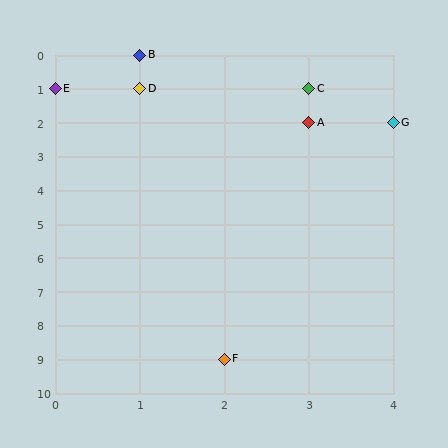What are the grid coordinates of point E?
Point E is at grid coordinates (0, 1).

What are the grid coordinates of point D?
Point D is at grid coordinates (1, 1).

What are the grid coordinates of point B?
Point B is at grid coordinates (1, 0).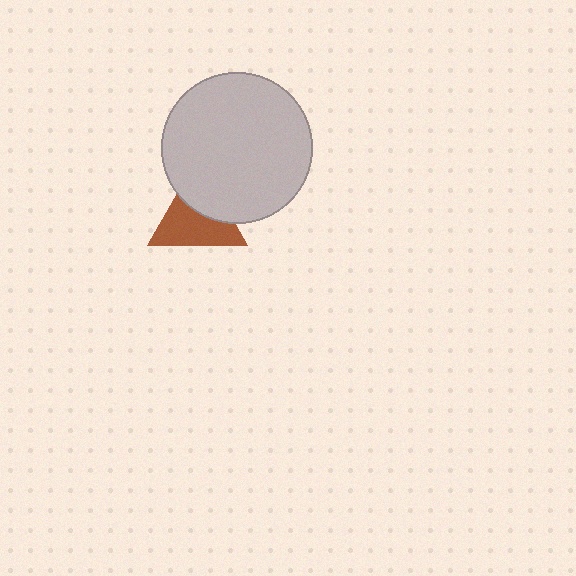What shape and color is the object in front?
The object in front is a light gray circle.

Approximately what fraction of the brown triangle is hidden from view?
Roughly 39% of the brown triangle is hidden behind the light gray circle.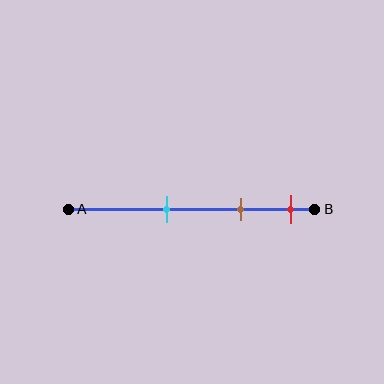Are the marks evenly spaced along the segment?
Yes, the marks are approximately evenly spaced.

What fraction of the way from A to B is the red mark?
The red mark is approximately 90% (0.9) of the way from A to B.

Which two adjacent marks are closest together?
The brown and red marks are the closest adjacent pair.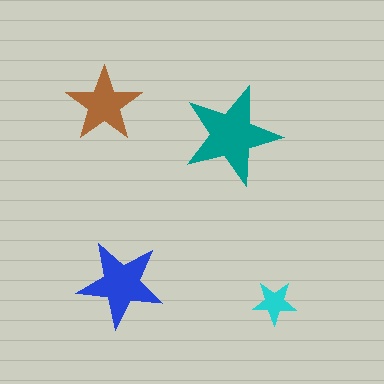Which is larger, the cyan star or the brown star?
The brown one.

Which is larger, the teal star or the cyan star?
The teal one.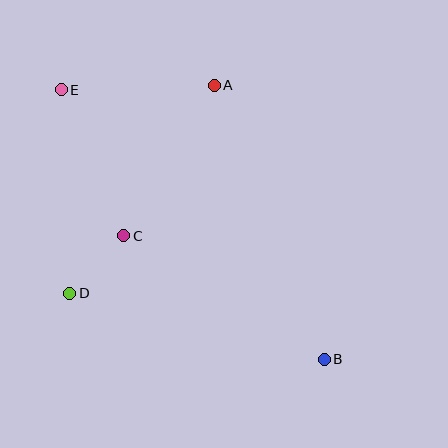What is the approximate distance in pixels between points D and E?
The distance between D and E is approximately 204 pixels.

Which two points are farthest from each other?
Points B and E are farthest from each other.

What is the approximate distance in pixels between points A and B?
The distance between A and B is approximately 295 pixels.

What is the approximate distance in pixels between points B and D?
The distance between B and D is approximately 263 pixels.